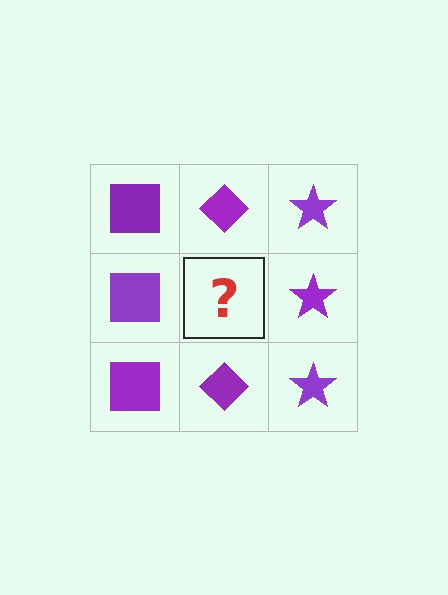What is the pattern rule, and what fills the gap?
The rule is that each column has a consistent shape. The gap should be filled with a purple diamond.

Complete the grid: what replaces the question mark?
The question mark should be replaced with a purple diamond.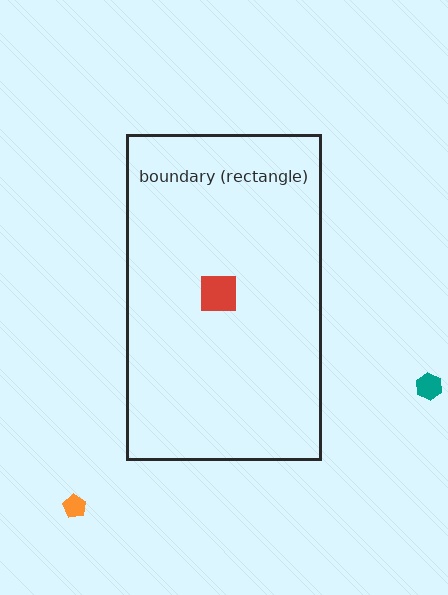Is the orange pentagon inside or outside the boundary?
Outside.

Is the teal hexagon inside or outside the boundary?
Outside.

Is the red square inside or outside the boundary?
Inside.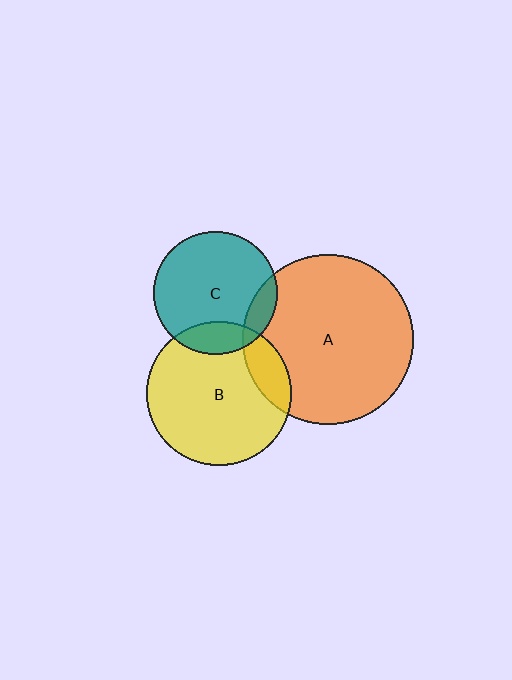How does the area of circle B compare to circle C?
Approximately 1.4 times.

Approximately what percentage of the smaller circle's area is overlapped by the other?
Approximately 15%.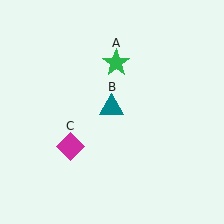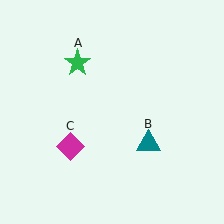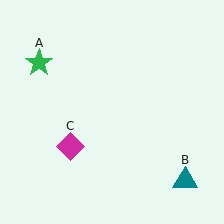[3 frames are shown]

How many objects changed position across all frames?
2 objects changed position: green star (object A), teal triangle (object B).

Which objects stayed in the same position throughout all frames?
Magenta diamond (object C) remained stationary.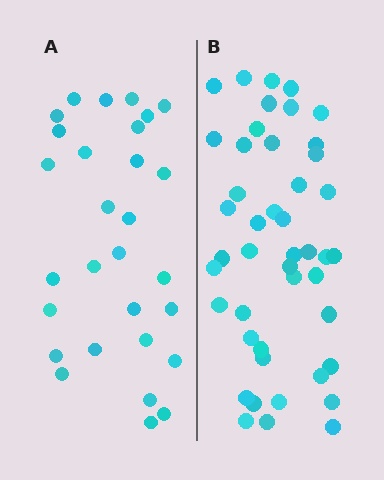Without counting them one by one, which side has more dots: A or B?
Region B (the right region) has more dots.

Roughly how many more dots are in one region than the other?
Region B has approximately 15 more dots than region A.